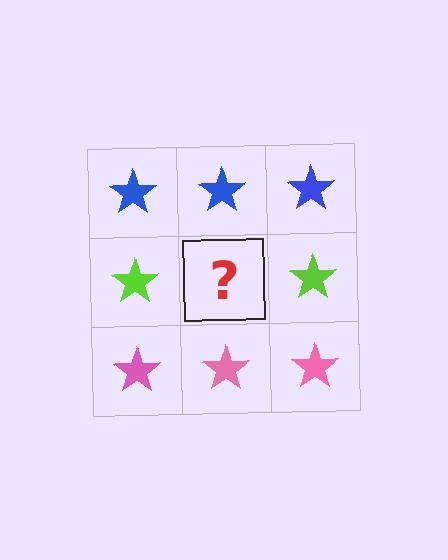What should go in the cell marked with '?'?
The missing cell should contain a lime star.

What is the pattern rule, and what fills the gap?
The rule is that each row has a consistent color. The gap should be filled with a lime star.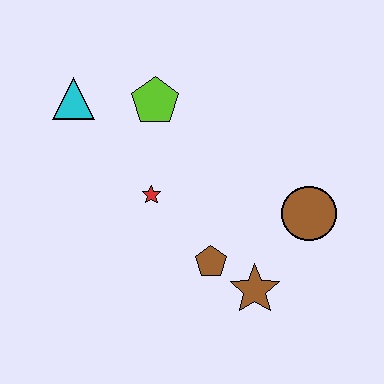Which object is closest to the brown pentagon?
The brown star is closest to the brown pentagon.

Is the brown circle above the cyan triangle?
No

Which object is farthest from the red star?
The brown circle is farthest from the red star.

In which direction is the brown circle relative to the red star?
The brown circle is to the right of the red star.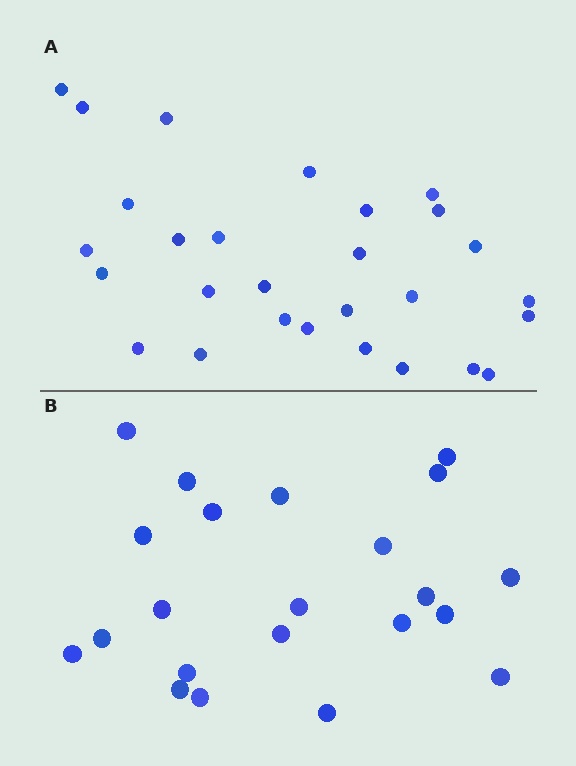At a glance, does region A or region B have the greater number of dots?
Region A (the top region) has more dots.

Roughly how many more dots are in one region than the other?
Region A has about 6 more dots than region B.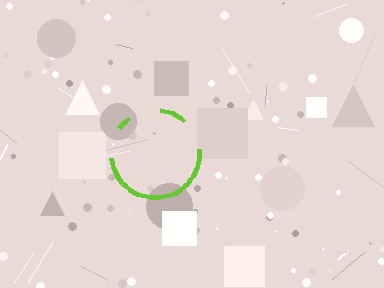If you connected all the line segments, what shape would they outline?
They would outline a circle.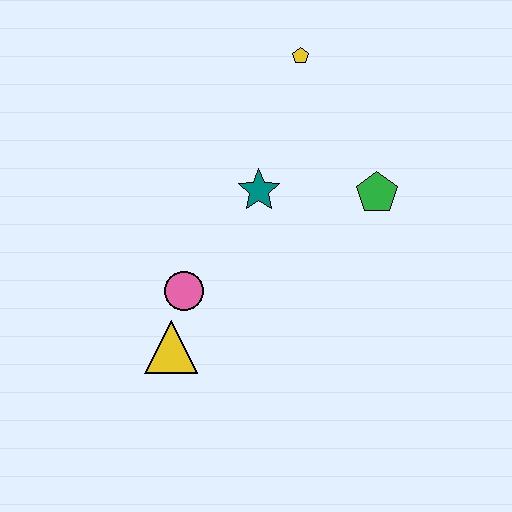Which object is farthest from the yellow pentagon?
The yellow triangle is farthest from the yellow pentagon.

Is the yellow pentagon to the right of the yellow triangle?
Yes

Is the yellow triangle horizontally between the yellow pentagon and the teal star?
No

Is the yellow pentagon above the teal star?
Yes